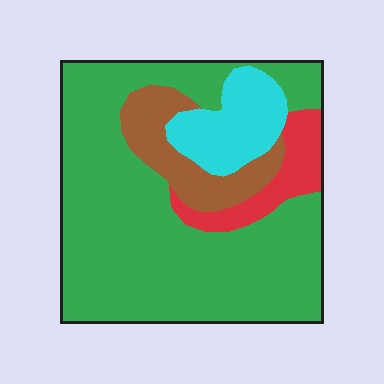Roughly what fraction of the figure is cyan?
Cyan covers around 10% of the figure.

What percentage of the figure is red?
Red covers roughly 10% of the figure.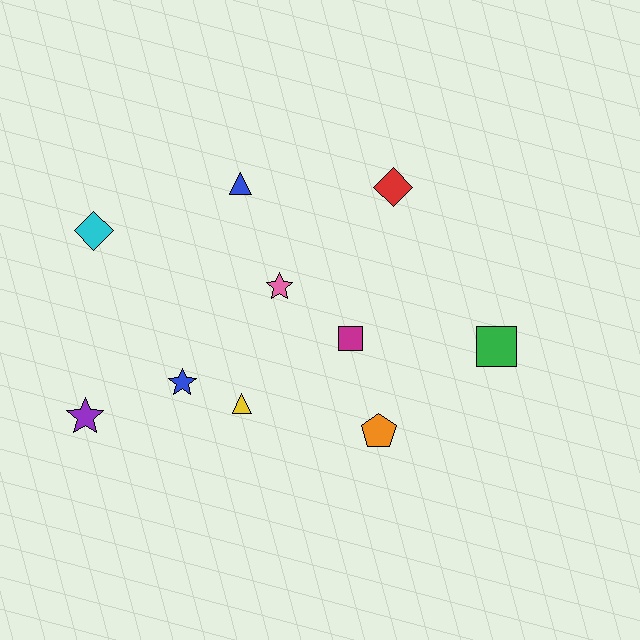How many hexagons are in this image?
There are no hexagons.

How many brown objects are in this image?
There are no brown objects.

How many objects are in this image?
There are 10 objects.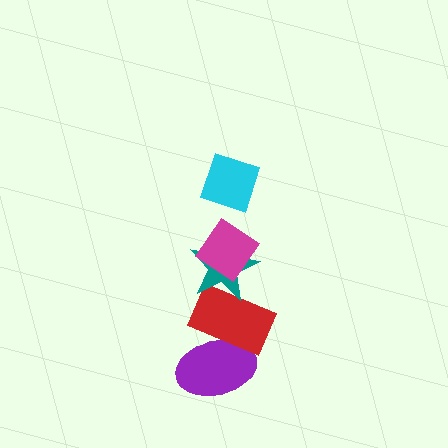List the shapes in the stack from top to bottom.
From top to bottom: the cyan diamond, the magenta diamond, the teal star, the red rectangle, the purple ellipse.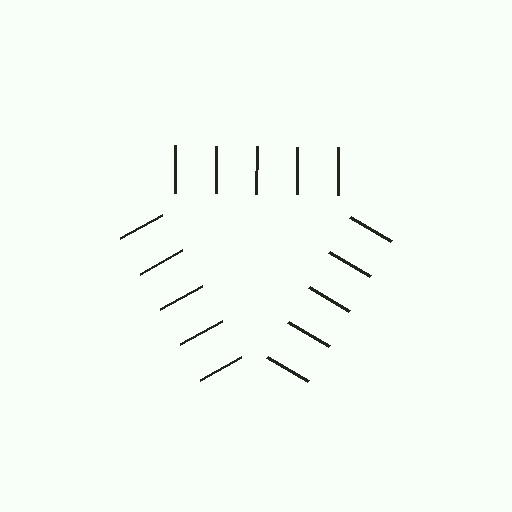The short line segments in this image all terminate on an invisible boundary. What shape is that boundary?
An illusory triangle — the line segments terminate on its edges but no continuous stroke is drawn.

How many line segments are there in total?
15 — 5 along each of the 3 edges.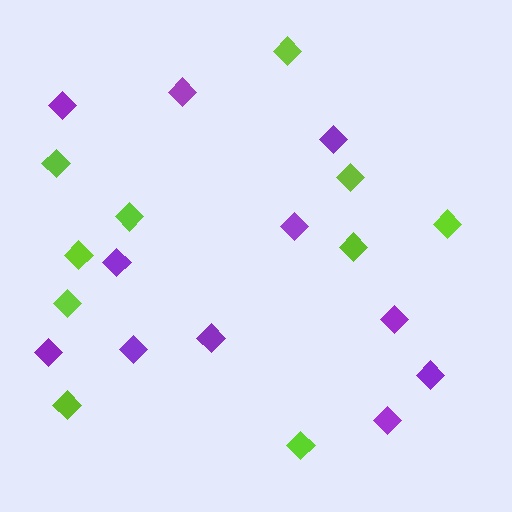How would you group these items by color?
There are 2 groups: one group of lime diamonds (10) and one group of purple diamonds (11).